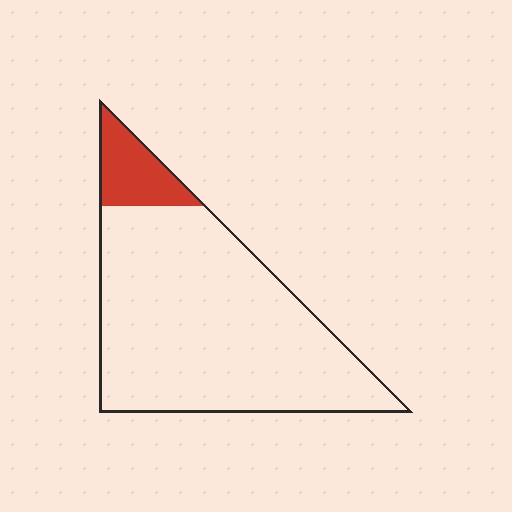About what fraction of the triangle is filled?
About one eighth (1/8).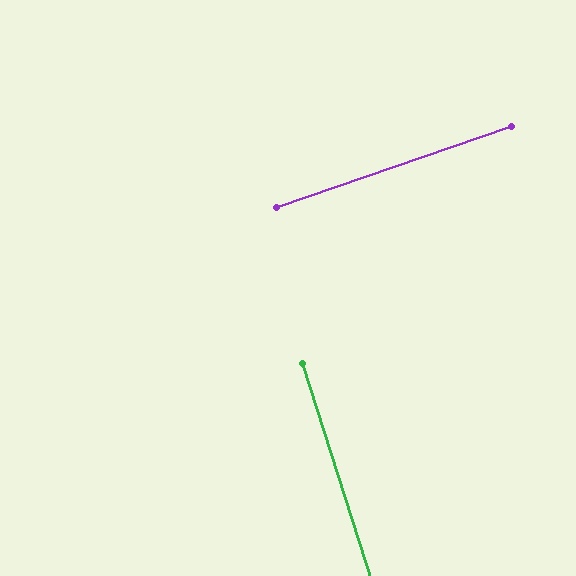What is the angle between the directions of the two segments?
Approximately 89 degrees.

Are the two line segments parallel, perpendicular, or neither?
Perpendicular — they meet at approximately 89°.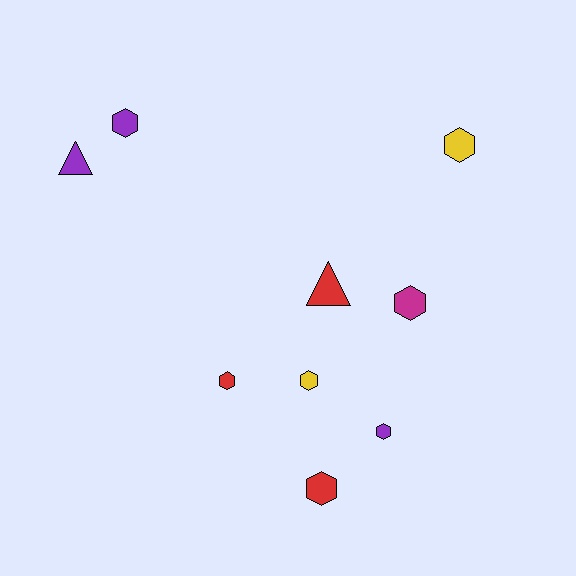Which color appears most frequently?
Red, with 3 objects.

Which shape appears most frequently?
Hexagon, with 7 objects.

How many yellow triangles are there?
There are no yellow triangles.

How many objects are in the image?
There are 9 objects.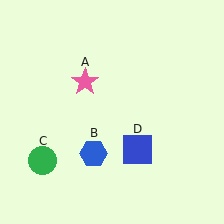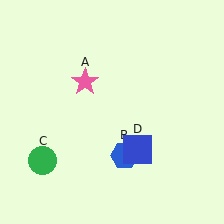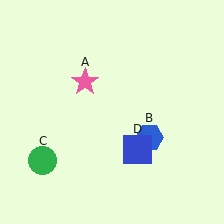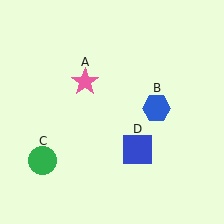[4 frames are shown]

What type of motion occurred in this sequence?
The blue hexagon (object B) rotated counterclockwise around the center of the scene.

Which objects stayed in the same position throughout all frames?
Pink star (object A) and green circle (object C) and blue square (object D) remained stationary.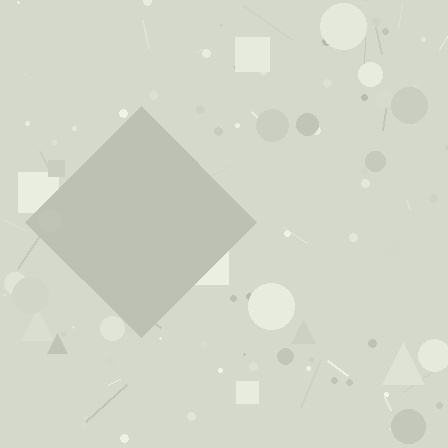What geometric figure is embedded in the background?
A diamond is embedded in the background.